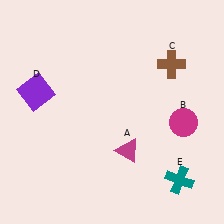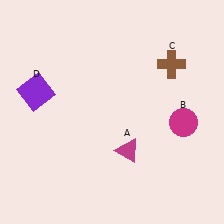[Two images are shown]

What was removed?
The teal cross (E) was removed in Image 2.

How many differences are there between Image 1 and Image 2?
There is 1 difference between the two images.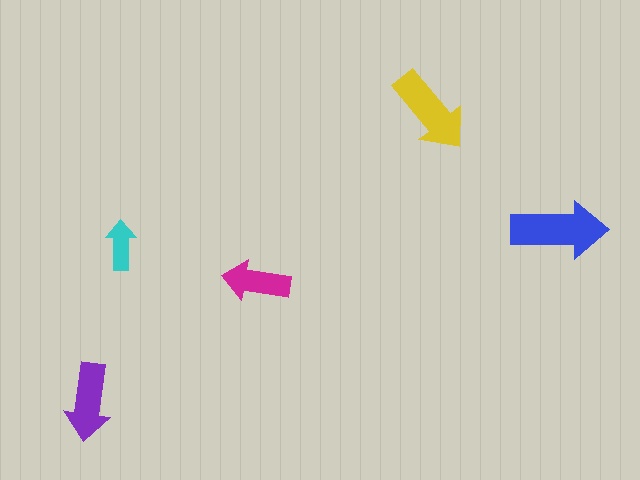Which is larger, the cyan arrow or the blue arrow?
The blue one.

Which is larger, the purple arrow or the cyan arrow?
The purple one.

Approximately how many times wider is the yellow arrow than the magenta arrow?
About 1.5 times wider.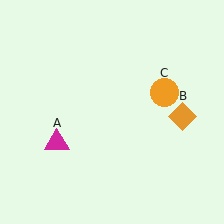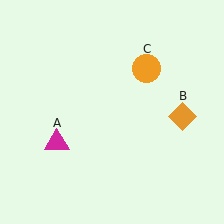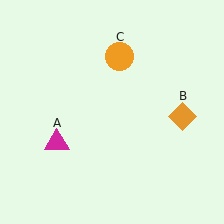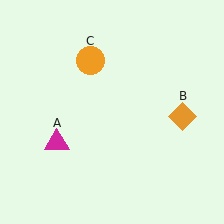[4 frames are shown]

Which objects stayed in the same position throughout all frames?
Magenta triangle (object A) and orange diamond (object B) remained stationary.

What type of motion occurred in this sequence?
The orange circle (object C) rotated counterclockwise around the center of the scene.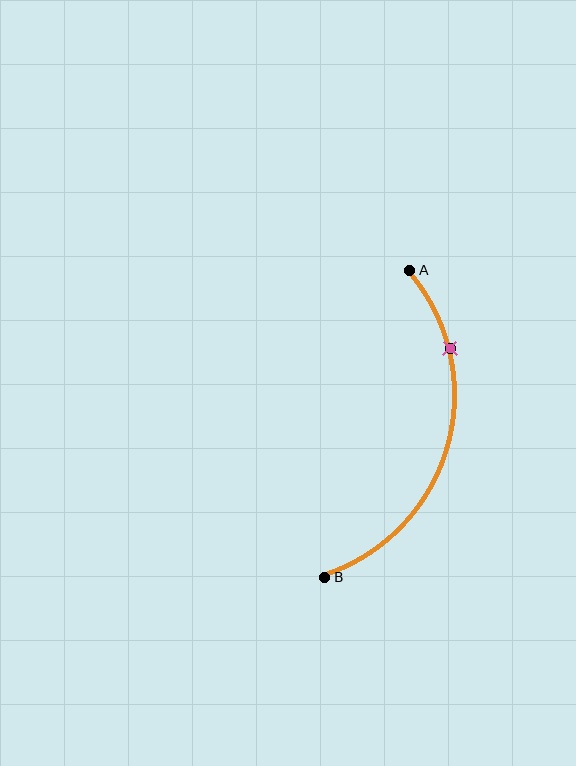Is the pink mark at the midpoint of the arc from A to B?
No. The pink mark lies on the arc but is closer to endpoint A. The arc midpoint would be at the point on the curve equidistant along the arc from both A and B.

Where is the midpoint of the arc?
The arc midpoint is the point on the curve farthest from the straight line joining A and B. It sits to the right of that line.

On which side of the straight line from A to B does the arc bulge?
The arc bulges to the right of the straight line connecting A and B.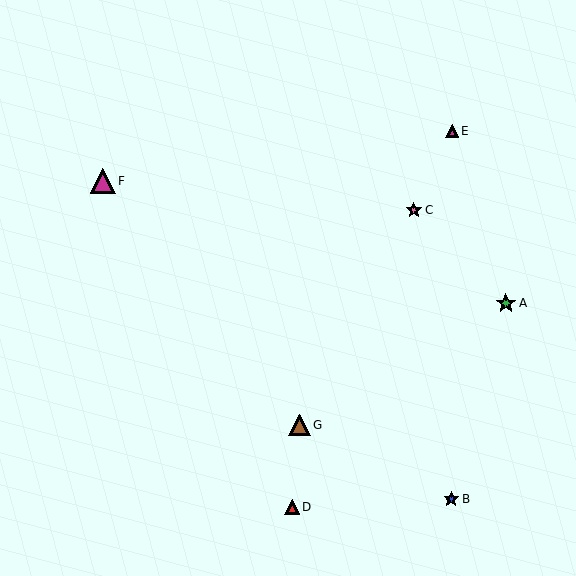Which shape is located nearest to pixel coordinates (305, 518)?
The red triangle (labeled D) at (292, 507) is nearest to that location.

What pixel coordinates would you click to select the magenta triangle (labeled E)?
Click at (452, 131) to select the magenta triangle E.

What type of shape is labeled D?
Shape D is a red triangle.